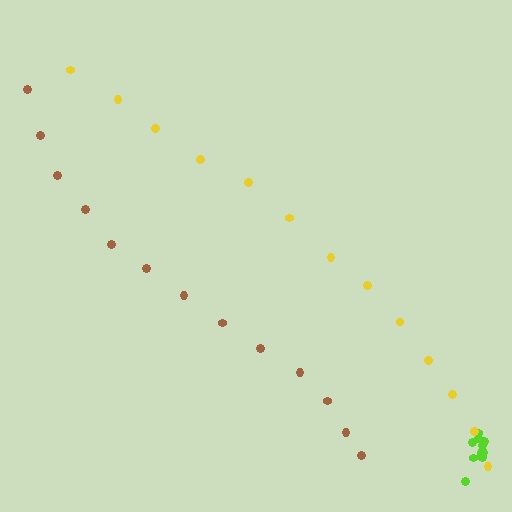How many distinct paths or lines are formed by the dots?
There are 3 distinct paths.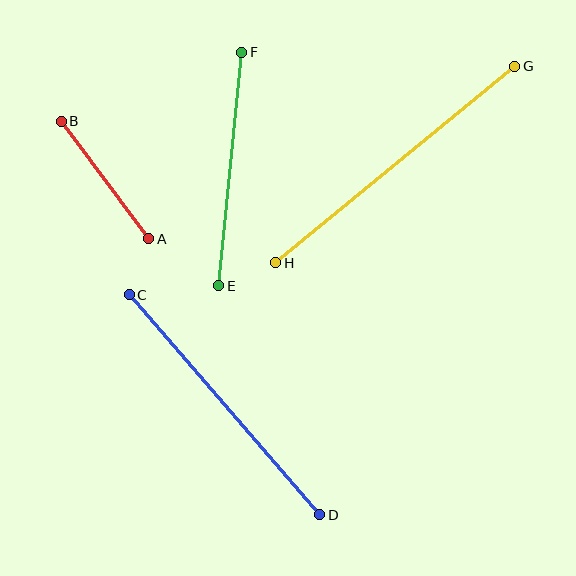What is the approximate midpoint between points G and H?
The midpoint is at approximately (395, 165) pixels.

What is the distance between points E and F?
The distance is approximately 235 pixels.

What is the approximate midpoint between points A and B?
The midpoint is at approximately (105, 180) pixels.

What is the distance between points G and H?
The distance is approximately 310 pixels.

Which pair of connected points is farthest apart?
Points G and H are farthest apart.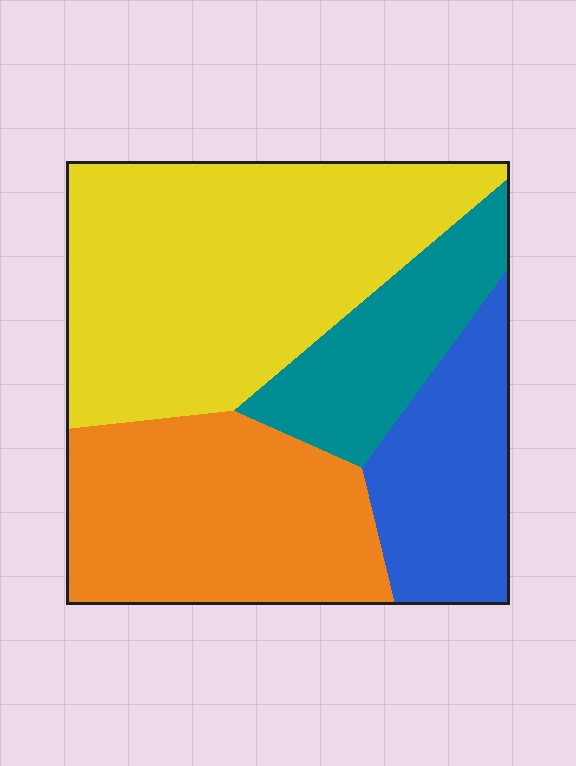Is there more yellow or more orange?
Yellow.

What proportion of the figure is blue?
Blue takes up about one sixth (1/6) of the figure.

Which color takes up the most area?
Yellow, at roughly 40%.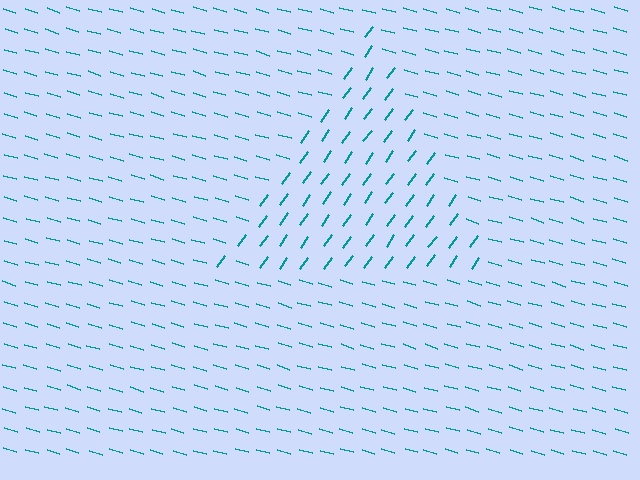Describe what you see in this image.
The image is filled with small teal line segments. A triangle region in the image has lines oriented differently from the surrounding lines, creating a visible texture boundary.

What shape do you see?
I see a triangle.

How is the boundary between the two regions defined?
The boundary is defined purely by a change in line orientation (approximately 71 degrees difference). All lines are the same color and thickness.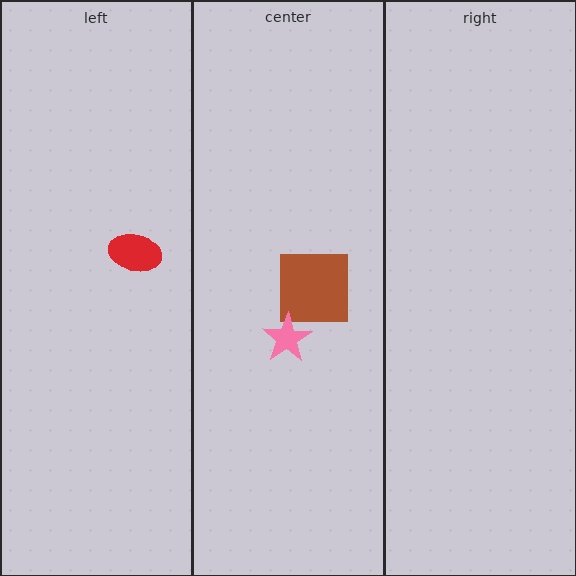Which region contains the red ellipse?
The left region.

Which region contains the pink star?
The center region.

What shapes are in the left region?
The red ellipse.